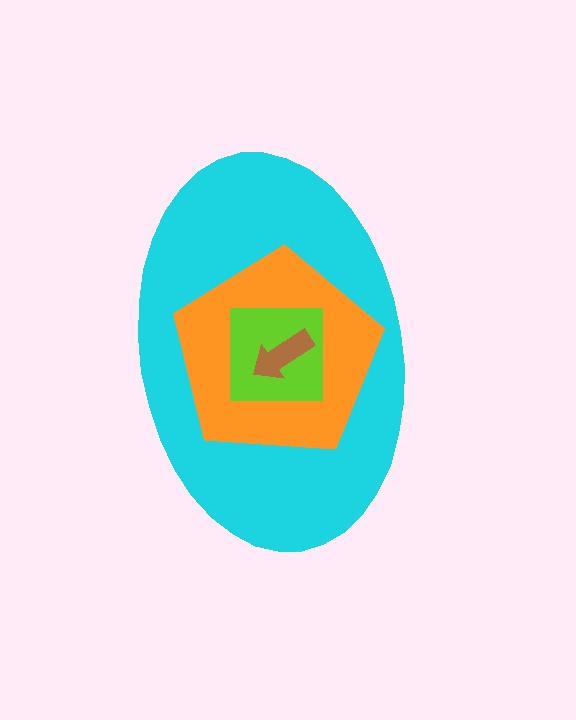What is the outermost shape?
The cyan ellipse.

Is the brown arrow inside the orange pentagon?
Yes.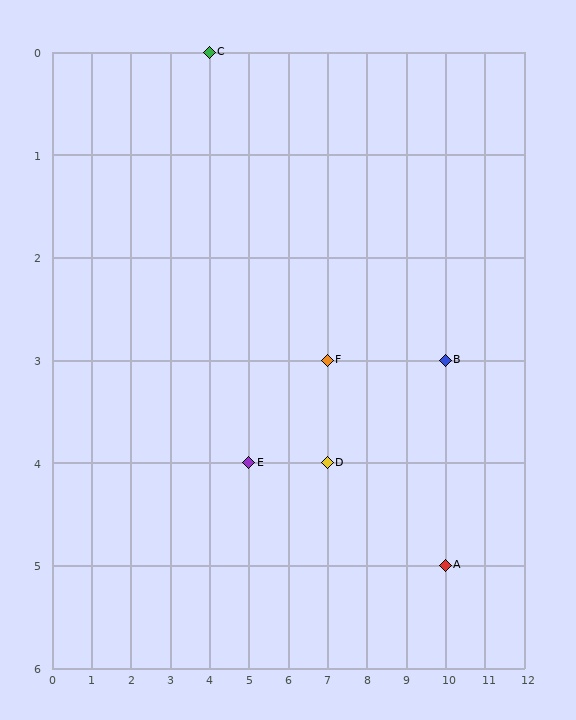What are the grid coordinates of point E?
Point E is at grid coordinates (5, 4).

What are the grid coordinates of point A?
Point A is at grid coordinates (10, 5).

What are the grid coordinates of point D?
Point D is at grid coordinates (7, 4).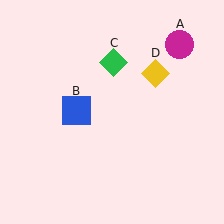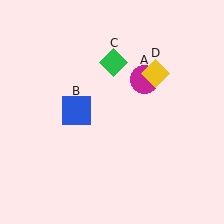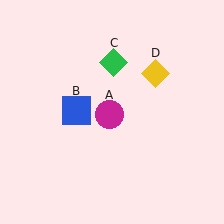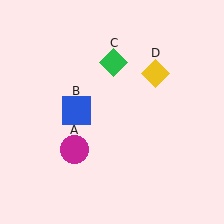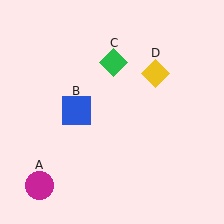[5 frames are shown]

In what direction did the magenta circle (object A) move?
The magenta circle (object A) moved down and to the left.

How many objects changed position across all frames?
1 object changed position: magenta circle (object A).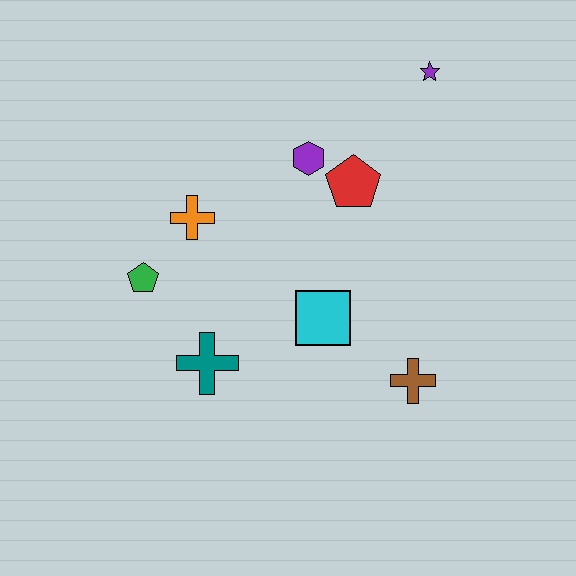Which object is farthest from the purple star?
The teal cross is farthest from the purple star.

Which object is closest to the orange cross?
The green pentagon is closest to the orange cross.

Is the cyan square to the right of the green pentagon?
Yes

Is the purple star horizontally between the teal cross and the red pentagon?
No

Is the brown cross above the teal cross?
No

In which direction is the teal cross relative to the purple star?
The teal cross is below the purple star.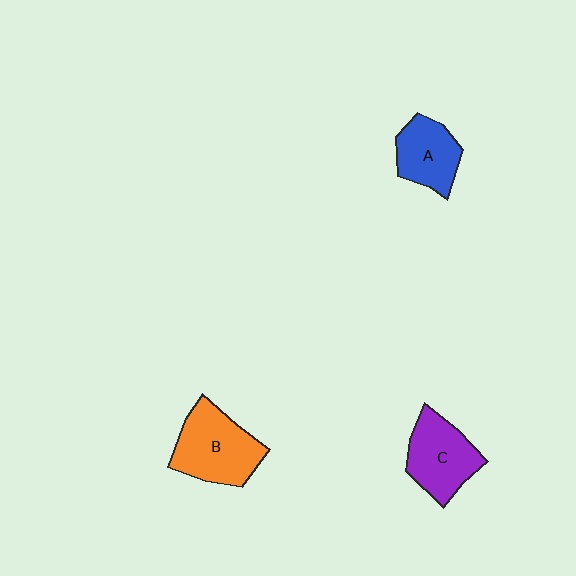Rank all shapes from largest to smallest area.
From largest to smallest: B (orange), C (purple), A (blue).